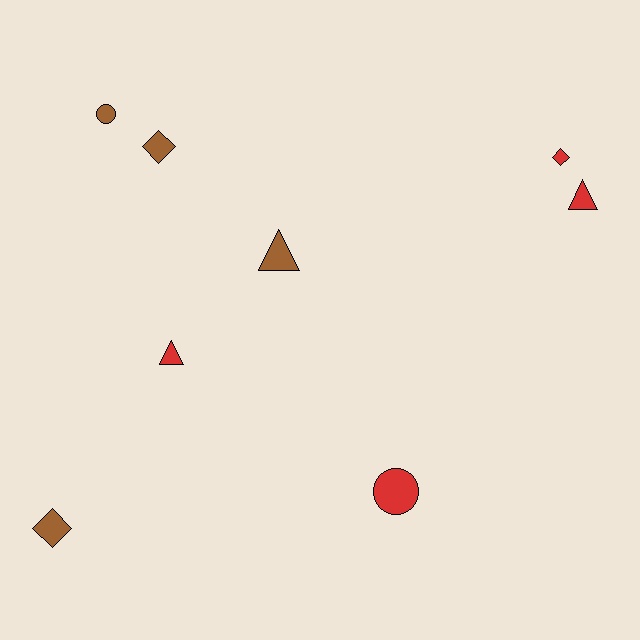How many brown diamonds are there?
There are 2 brown diamonds.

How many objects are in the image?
There are 8 objects.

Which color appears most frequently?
Red, with 4 objects.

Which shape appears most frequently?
Triangle, with 3 objects.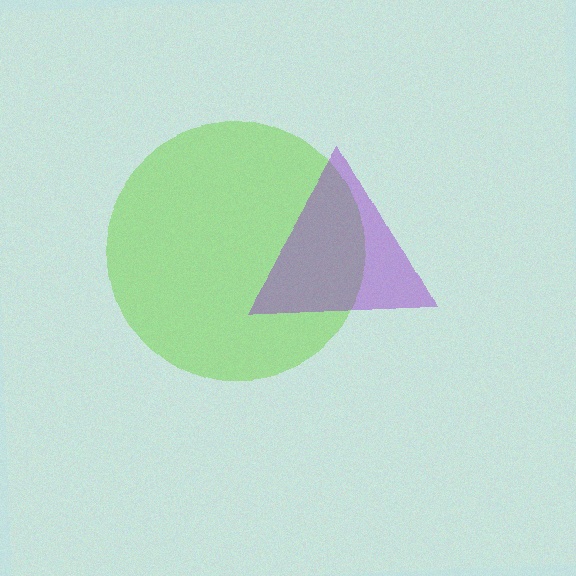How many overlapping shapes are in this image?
There are 2 overlapping shapes in the image.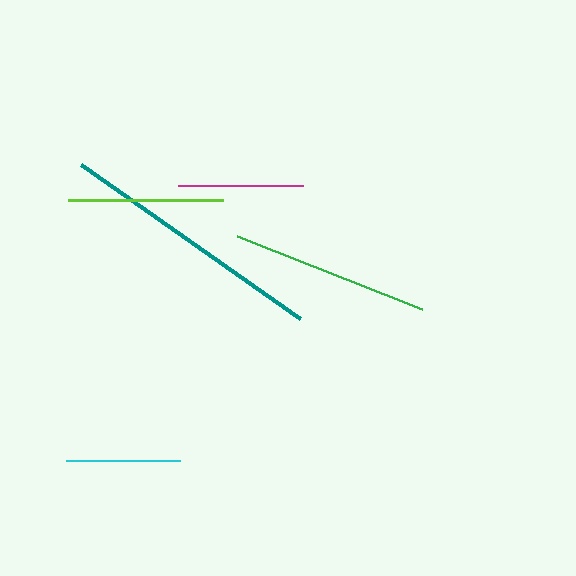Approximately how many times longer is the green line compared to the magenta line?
The green line is approximately 1.6 times the length of the magenta line.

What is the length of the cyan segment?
The cyan segment is approximately 115 pixels long.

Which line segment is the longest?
The teal line is the longest at approximately 268 pixels.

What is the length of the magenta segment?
The magenta segment is approximately 125 pixels long.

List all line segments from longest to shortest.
From longest to shortest: teal, green, lime, magenta, cyan.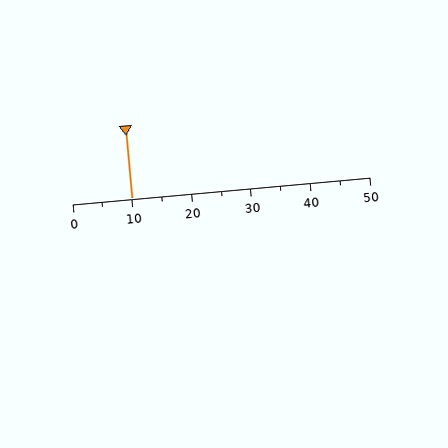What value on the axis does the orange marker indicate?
The marker indicates approximately 10.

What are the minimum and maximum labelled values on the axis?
The axis runs from 0 to 50.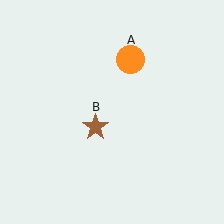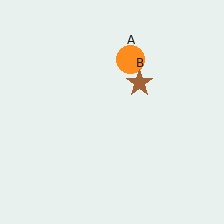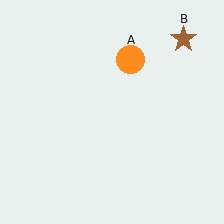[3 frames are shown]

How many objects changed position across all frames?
1 object changed position: brown star (object B).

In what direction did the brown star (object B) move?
The brown star (object B) moved up and to the right.